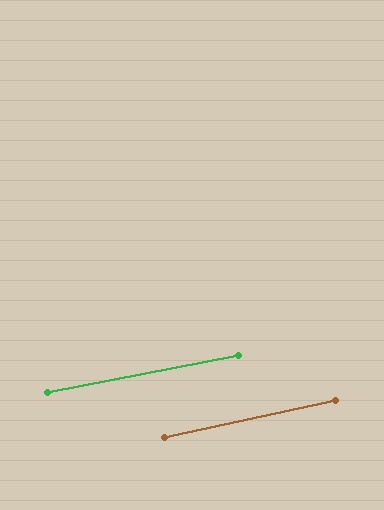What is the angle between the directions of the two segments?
Approximately 1 degree.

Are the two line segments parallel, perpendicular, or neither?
Parallel — their directions differ by only 1.3°.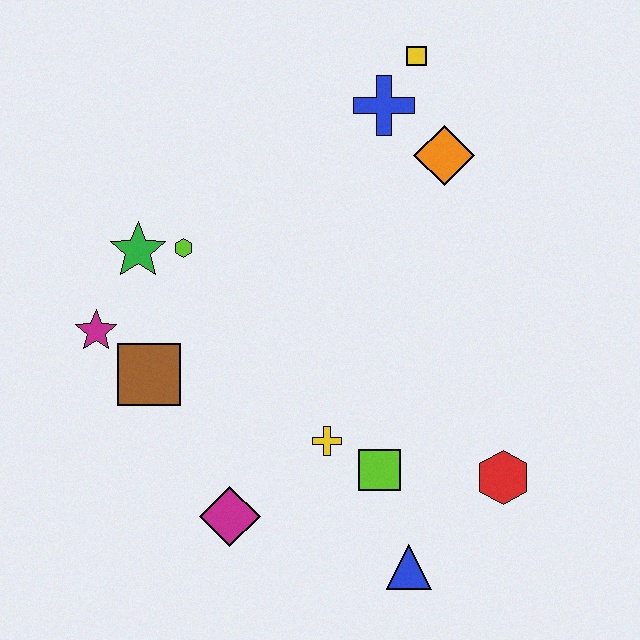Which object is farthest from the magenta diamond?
The yellow square is farthest from the magenta diamond.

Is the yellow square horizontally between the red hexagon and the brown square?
Yes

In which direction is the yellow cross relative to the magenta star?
The yellow cross is to the right of the magenta star.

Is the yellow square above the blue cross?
Yes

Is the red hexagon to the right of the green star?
Yes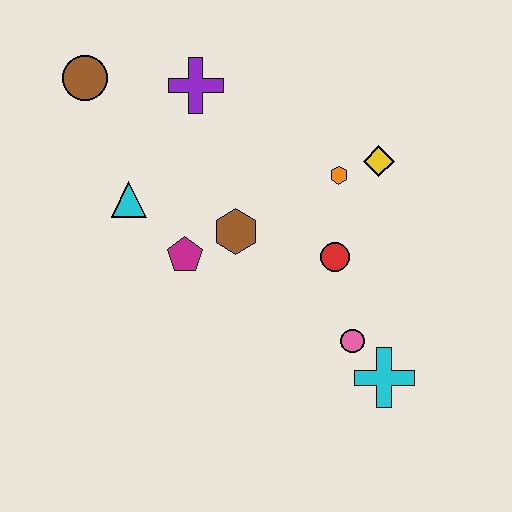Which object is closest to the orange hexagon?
The yellow diamond is closest to the orange hexagon.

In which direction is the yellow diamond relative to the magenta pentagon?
The yellow diamond is to the right of the magenta pentagon.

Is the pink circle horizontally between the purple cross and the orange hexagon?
No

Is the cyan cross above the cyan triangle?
No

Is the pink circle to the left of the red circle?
No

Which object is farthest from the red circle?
The brown circle is farthest from the red circle.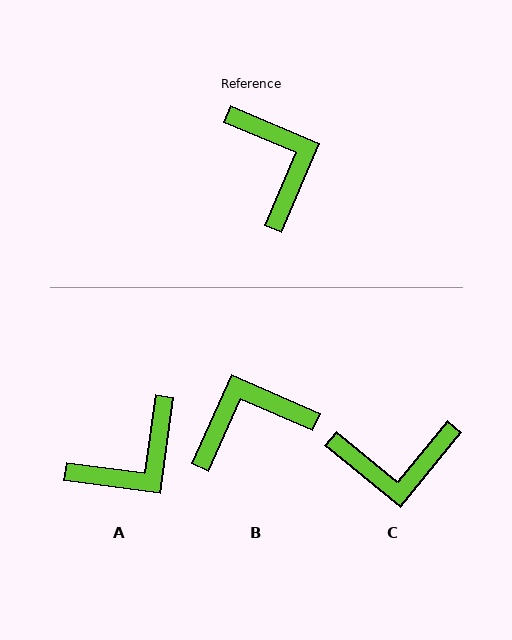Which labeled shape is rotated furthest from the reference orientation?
C, about 106 degrees away.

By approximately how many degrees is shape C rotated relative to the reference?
Approximately 106 degrees clockwise.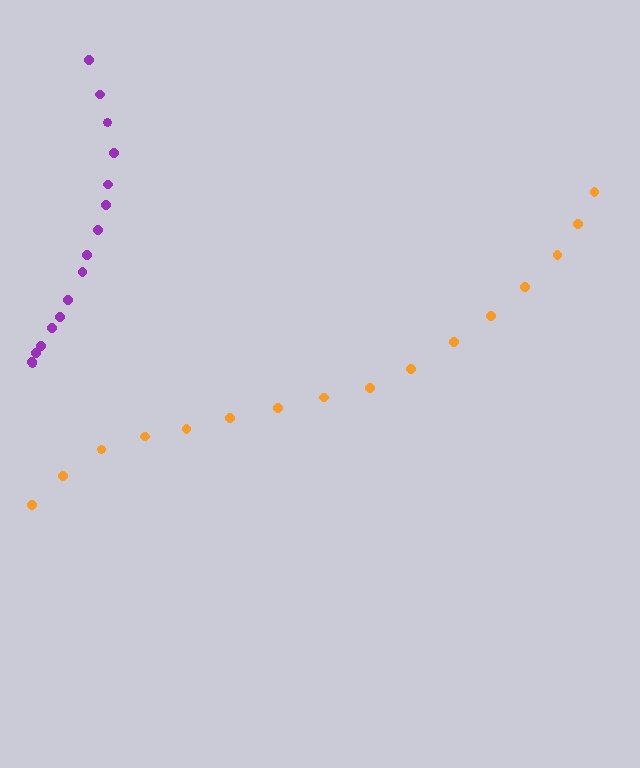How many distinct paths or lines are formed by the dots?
There are 2 distinct paths.